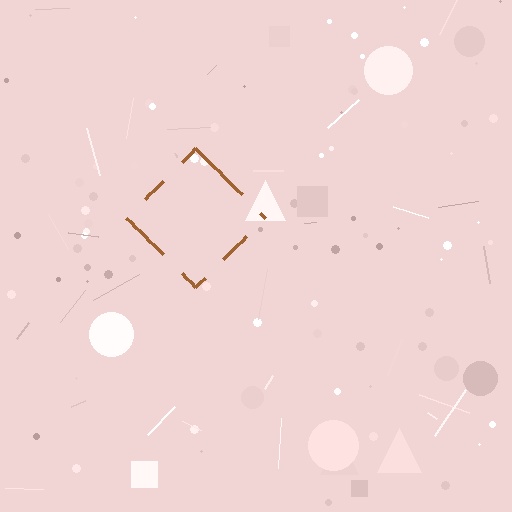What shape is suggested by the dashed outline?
The dashed outline suggests a diamond.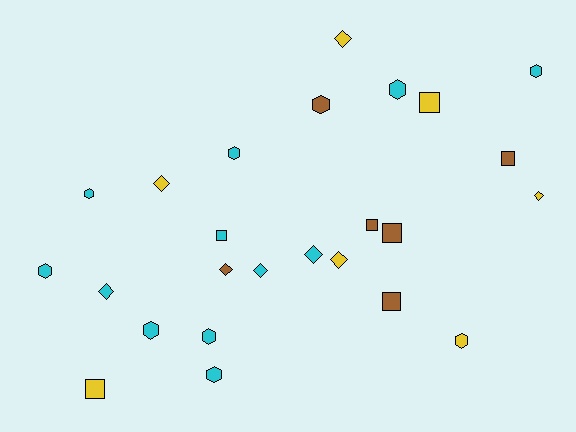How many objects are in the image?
There are 25 objects.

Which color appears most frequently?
Cyan, with 12 objects.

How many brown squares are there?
There are 4 brown squares.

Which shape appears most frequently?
Hexagon, with 10 objects.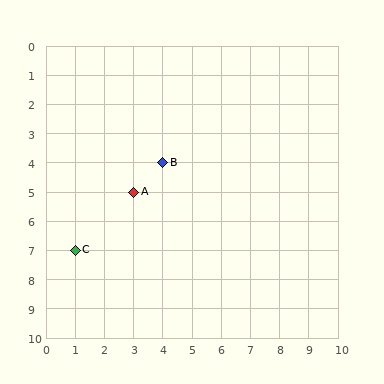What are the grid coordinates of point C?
Point C is at grid coordinates (1, 7).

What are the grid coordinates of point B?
Point B is at grid coordinates (4, 4).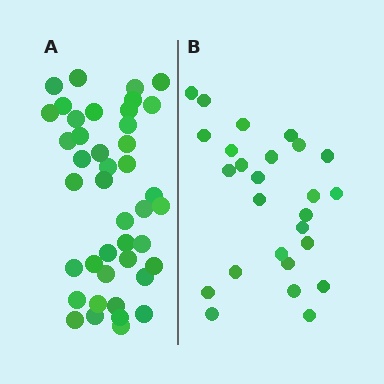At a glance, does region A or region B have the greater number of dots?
Region A (the left region) has more dots.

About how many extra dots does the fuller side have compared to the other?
Region A has approximately 15 more dots than region B.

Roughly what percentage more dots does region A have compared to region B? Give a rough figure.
About 60% more.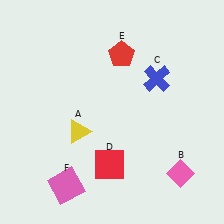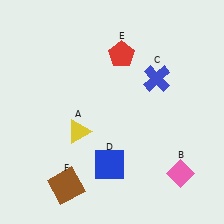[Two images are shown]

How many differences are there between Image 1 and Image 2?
There are 2 differences between the two images.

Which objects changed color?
D changed from red to blue. F changed from pink to brown.